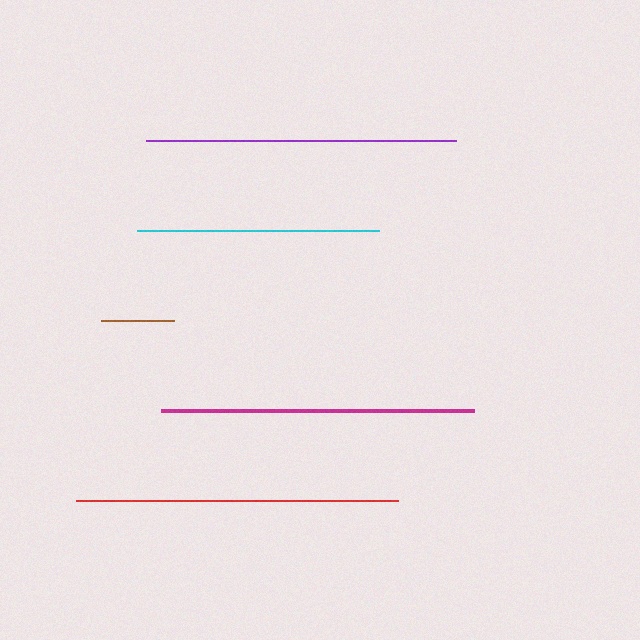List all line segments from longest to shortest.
From longest to shortest: red, magenta, purple, cyan, brown.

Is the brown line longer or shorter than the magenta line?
The magenta line is longer than the brown line.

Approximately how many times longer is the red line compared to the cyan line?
The red line is approximately 1.3 times the length of the cyan line.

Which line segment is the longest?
The red line is the longest at approximately 322 pixels.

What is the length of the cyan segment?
The cyan segment is approximately 243 pixels long.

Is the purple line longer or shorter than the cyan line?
The purple line is longer than the cyan line.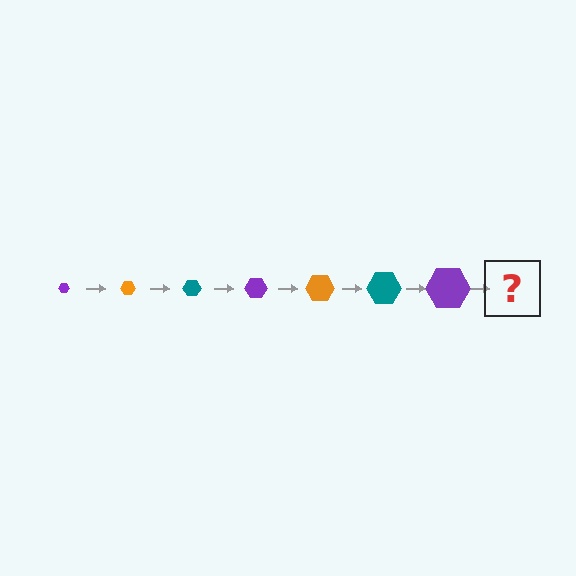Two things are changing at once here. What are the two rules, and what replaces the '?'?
The two rules are that the hexagon grows larger each step and the color cycles through purple, orange, and teal. The '?' should be an orange hexagon, larger than the previous one.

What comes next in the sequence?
The next element should be an orange hexagon, larger than the previous one.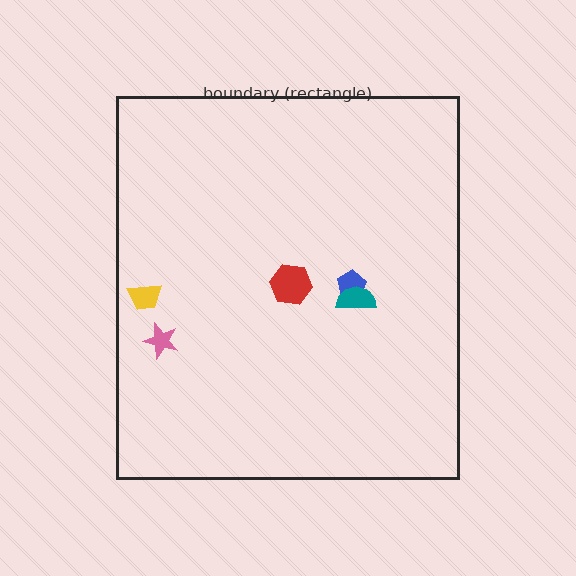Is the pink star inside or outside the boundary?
Inside.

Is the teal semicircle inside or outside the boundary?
Inside.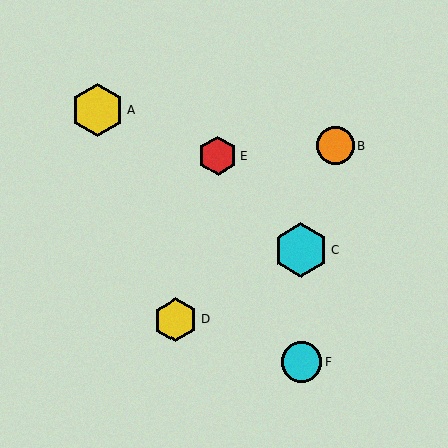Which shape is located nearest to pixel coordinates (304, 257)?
The cyan hexagon (labeled C) at (301, 251) is nearest to that location.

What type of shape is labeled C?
Shape C is a cyan hexagon.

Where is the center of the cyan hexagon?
The center of the cyan hexagon is at (301, 251).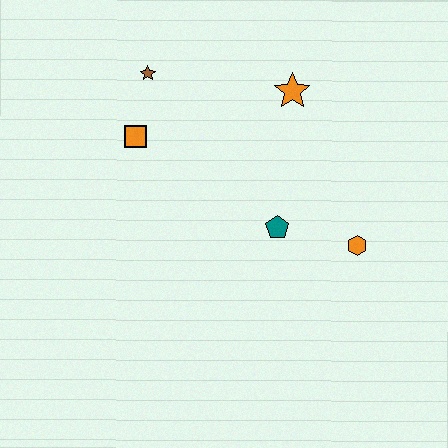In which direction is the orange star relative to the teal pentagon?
The orange star is above the teal pentagon.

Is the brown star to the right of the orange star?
No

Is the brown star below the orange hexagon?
No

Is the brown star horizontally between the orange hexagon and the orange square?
Yes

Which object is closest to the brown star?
The orange square is closest to the brown star.